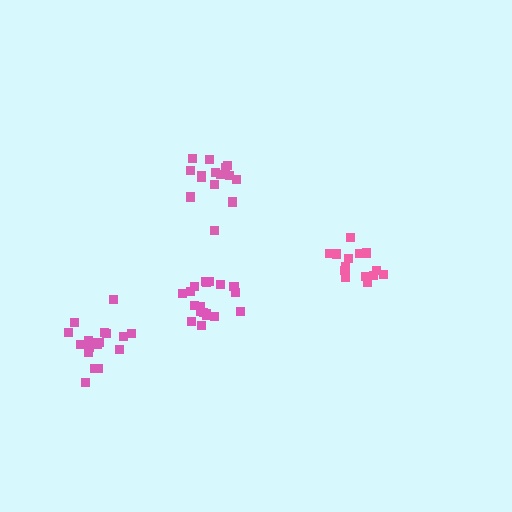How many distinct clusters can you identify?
There are 4 distinct clusters.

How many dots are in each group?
Group 1: 16 dots, Group 2: 19 dots, Group 3: 18 dots, Group 4: 15 dots (68 total).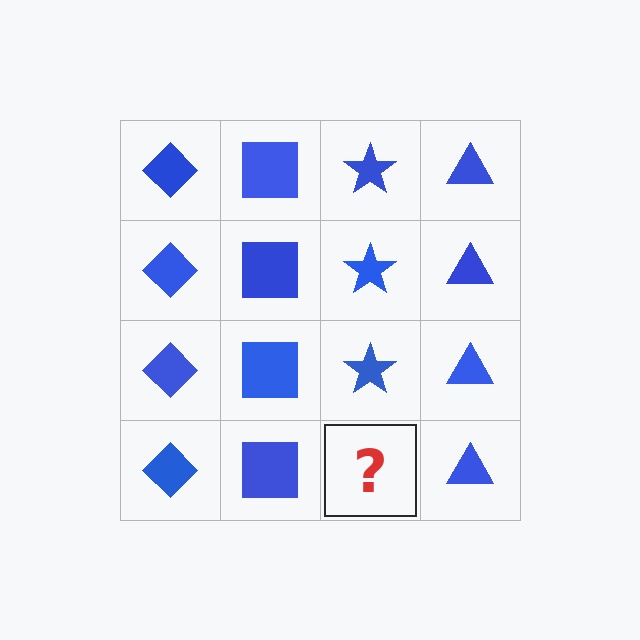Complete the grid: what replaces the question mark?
The question mark should be replaced with a blue star.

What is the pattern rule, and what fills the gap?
The rule is that each column has a consistent shape. The gap should be filled with a blue star.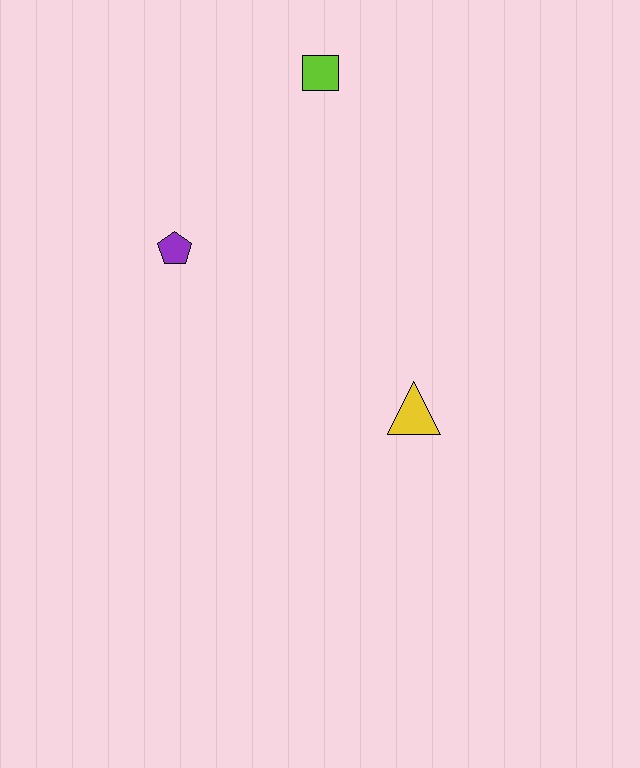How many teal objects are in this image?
There are no teal objects.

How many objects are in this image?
There are 3 objects.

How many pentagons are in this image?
There is 1 pentagon.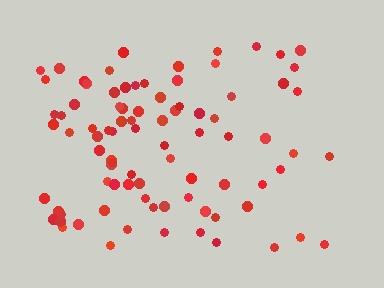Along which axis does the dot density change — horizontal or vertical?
Horizontal.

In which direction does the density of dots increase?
From right to left, with the left side densest.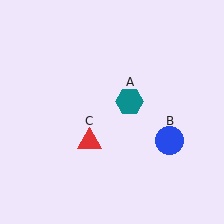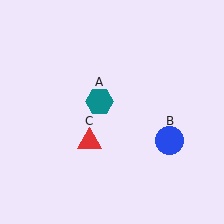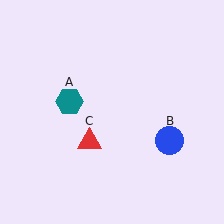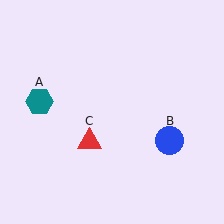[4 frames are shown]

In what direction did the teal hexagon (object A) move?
The teal hexagon (object A) moved left.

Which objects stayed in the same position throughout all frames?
Blue circle (object B) and red triangle (object C) remained stationary.